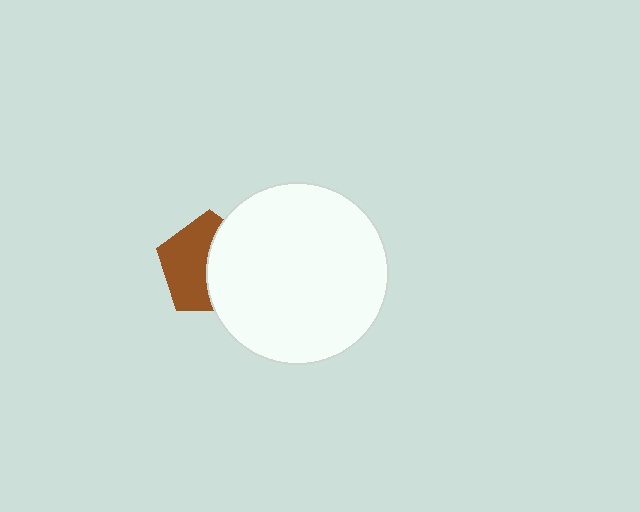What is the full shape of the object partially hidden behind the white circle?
The partially hidden object is a brown pentagon.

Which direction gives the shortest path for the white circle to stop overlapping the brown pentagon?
Moving right gives the shortest separation.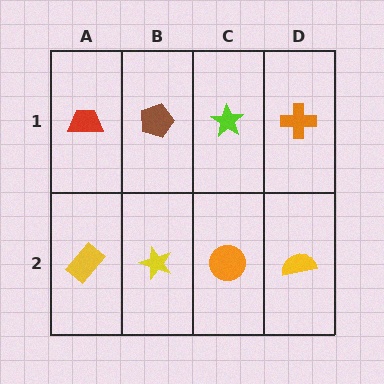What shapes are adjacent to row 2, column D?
An orange cross (row 1, column D), an orange circle (row 2, column C).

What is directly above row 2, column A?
A red trapezoid.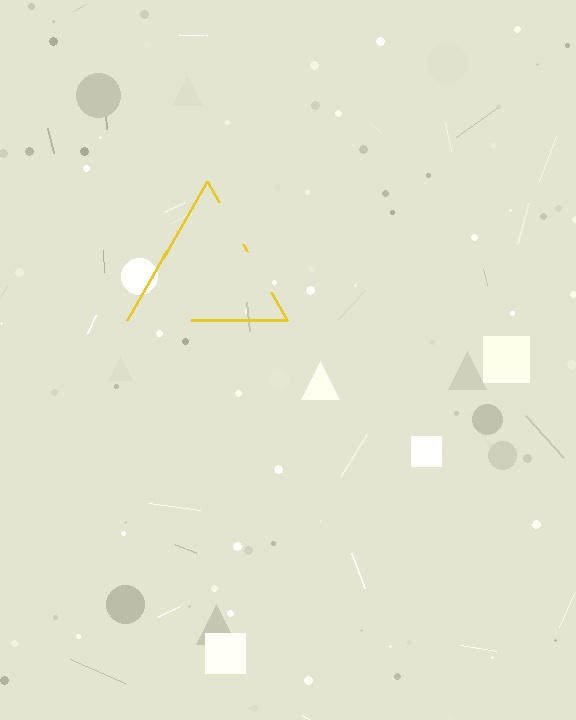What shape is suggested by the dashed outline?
The dashed outline suggests a triangle.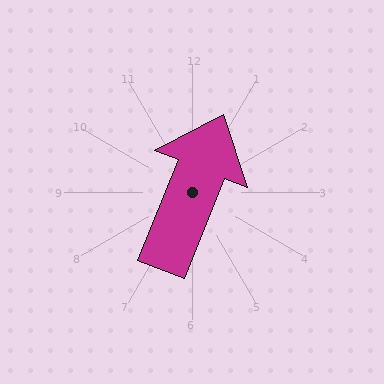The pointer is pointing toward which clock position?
Roughly 1 o'clock.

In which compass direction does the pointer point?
North.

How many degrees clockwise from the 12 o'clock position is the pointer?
Approximately 22 degrees.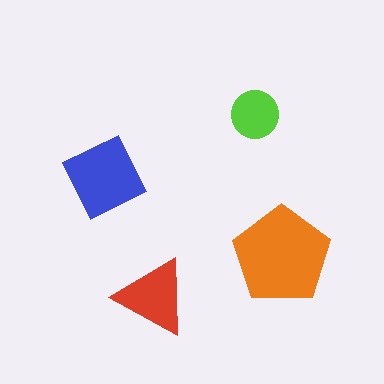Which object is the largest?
The orange pentagon.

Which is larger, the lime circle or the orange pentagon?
The orange pentagon.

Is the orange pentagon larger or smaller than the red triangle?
Larger.